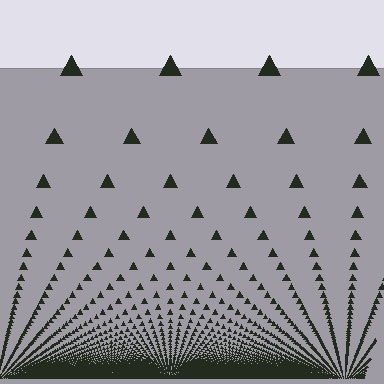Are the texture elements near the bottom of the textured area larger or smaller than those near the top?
Smaller. The gradient is inverted — elements near the bottom are smaller and denser.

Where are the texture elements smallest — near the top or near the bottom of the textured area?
Near the bottom.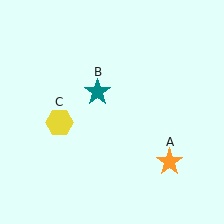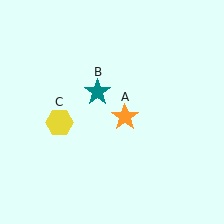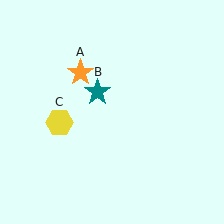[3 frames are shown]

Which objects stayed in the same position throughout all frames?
Teal star (object B) and yellow hexagon (object C) remained stationary.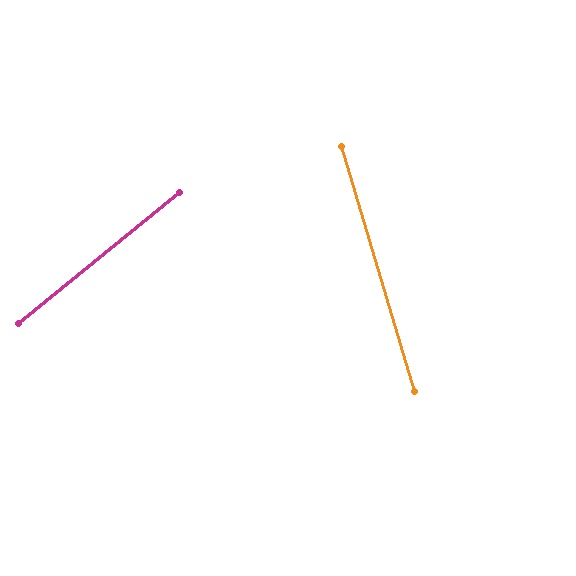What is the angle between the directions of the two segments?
Approximately 67 degrees.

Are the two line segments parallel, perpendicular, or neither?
Neither parallel nor perpendicular — they differ by about 67°.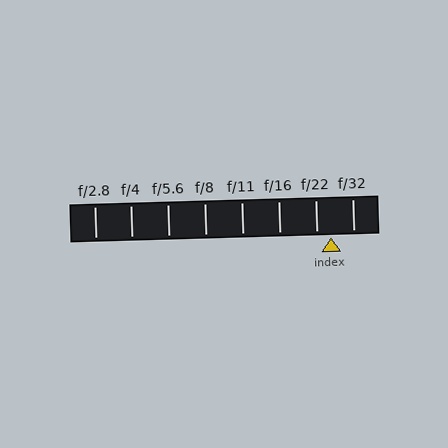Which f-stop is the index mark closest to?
The index mark is closest to f/22.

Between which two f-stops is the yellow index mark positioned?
The index mark is between f/22 and f/32.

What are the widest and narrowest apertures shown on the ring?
The widest aperture shown is f/2.8 and the narrowest is f/32.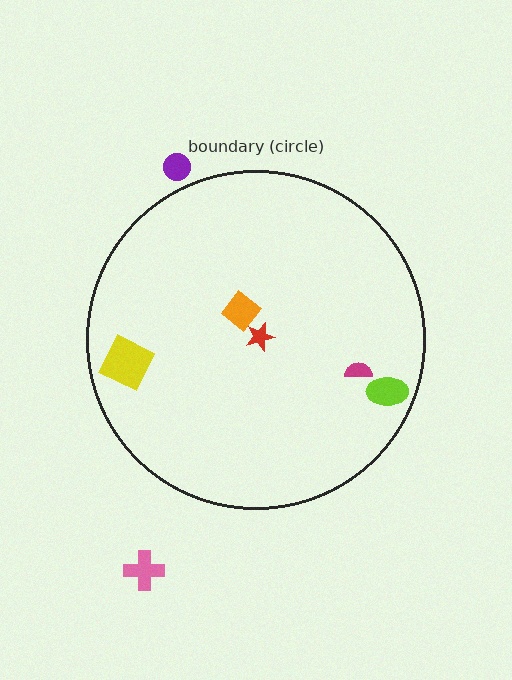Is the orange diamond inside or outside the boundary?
Inside.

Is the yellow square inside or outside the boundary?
Inside.